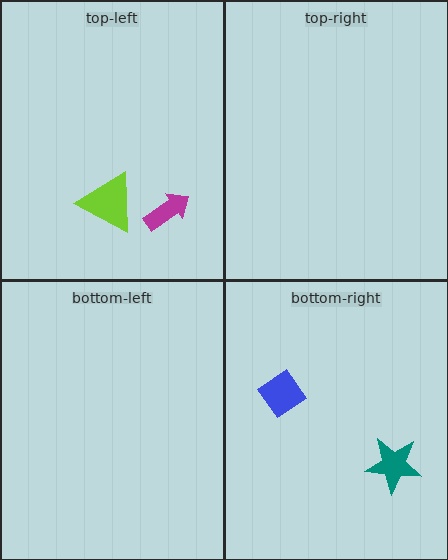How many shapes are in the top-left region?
2.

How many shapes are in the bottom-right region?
2.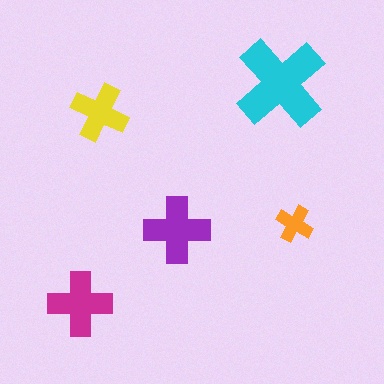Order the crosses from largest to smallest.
the cyan one, the purple one, the magenta one, the yellow one, the orange one.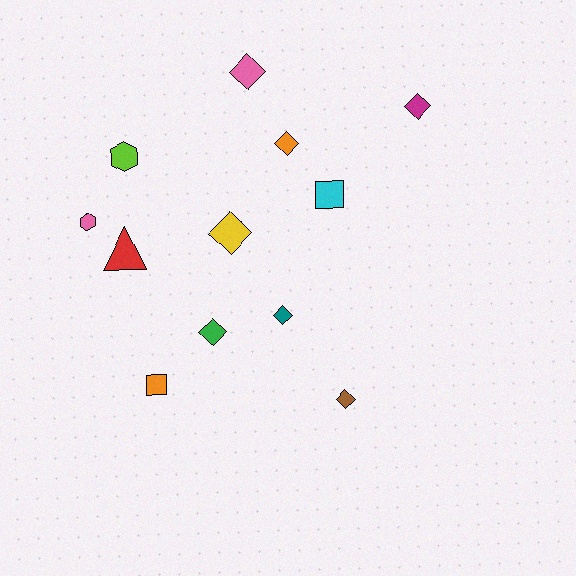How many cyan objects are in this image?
There is 1 cyan object.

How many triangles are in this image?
There is 1 triangle.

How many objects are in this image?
There are 12 objects.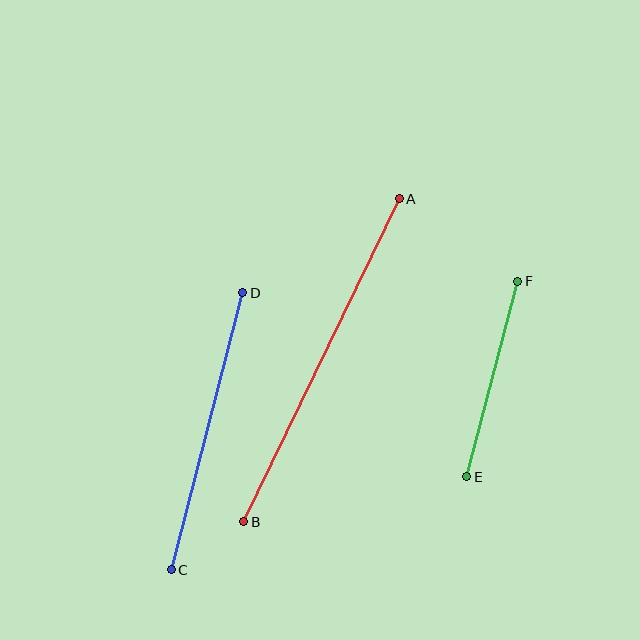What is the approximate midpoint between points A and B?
The midpoint is at approximately (322, 360) pixels.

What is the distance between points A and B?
The distance is approximately 359 pixels.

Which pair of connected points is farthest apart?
Points A and B are farthest apart.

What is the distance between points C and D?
The distance is approximately 286 pixels.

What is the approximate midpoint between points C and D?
The midpoint is at approximately (207, 431) pixels.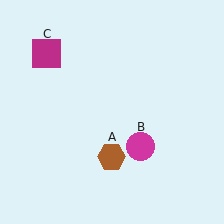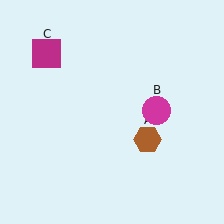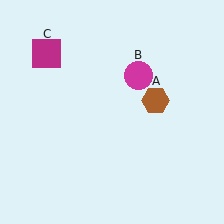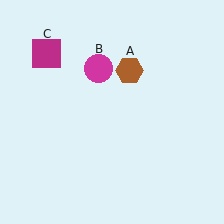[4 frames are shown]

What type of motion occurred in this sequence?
The brown hexagon (object A), magenta circle (object B) rotated counterclockwise around the center of the scene.